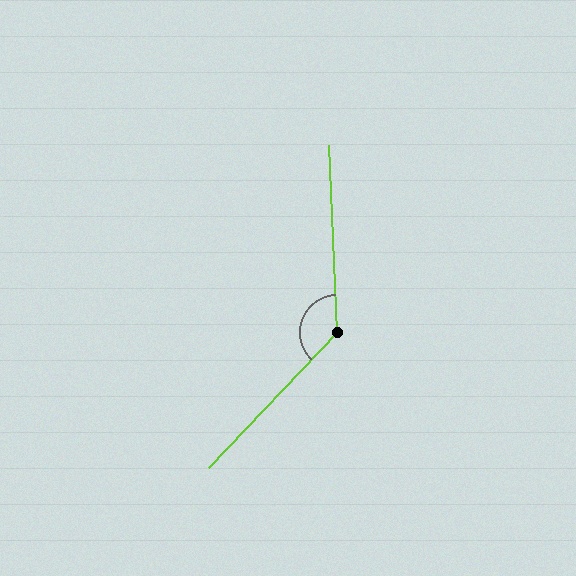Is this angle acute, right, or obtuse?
It is obtuse.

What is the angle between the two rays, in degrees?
Approximately 134 degrees.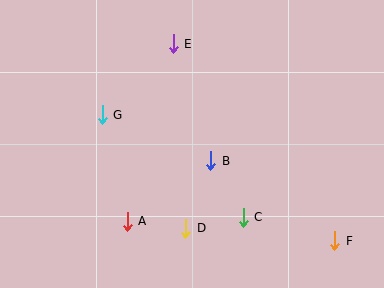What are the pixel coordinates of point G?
Point G is at (102, 115).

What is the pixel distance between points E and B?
The distance between E and B is 123 pixels.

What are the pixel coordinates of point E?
Point E is at (173, 44).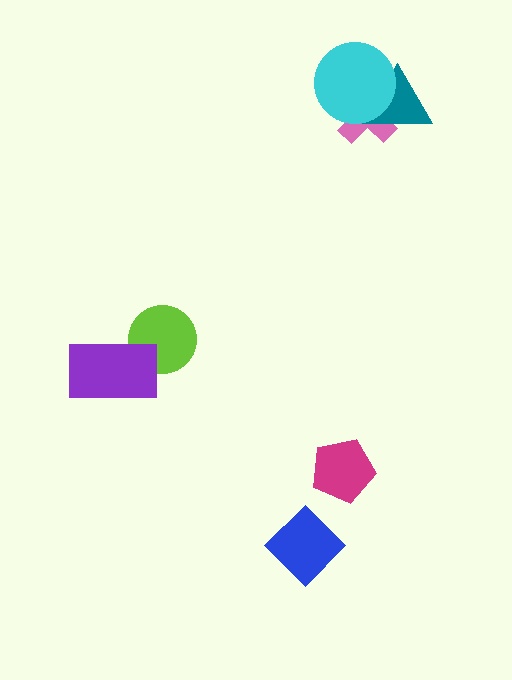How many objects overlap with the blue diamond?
0 objects overlap with the blue diamond.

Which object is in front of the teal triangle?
The cyan circle is in front of the teal triangle.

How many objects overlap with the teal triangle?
2 objects overlap with the teal triangle.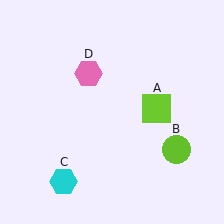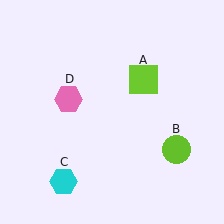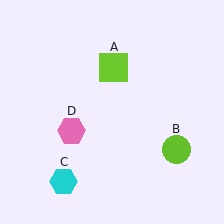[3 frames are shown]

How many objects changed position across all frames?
2 objects changed position: lime square (object A), pink hexagon (object D).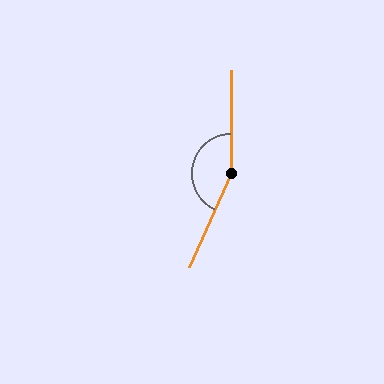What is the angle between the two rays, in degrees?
Approximately 156 degrees.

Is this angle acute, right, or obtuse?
It is obtuse.